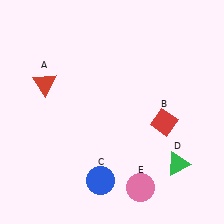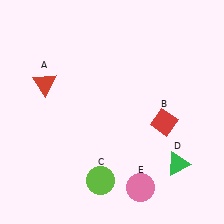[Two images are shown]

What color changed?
The circle (C) changed from blue in Image 1 to lime in Image 2.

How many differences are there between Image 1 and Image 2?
There is 1 difference between the two images.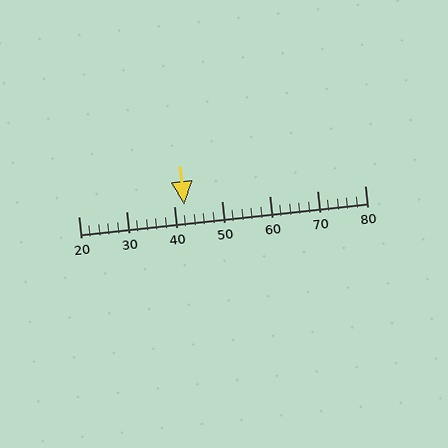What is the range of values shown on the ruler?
The ruler shows values from 20 to 80.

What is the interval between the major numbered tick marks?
The major tick marks are spaced 10 units apart.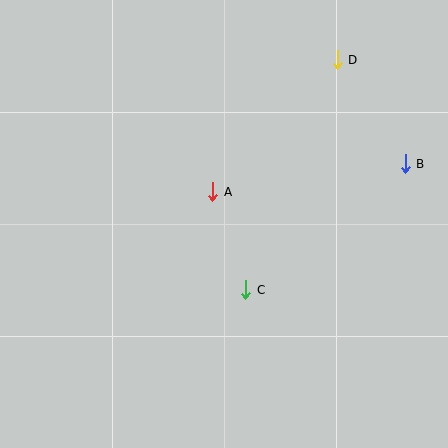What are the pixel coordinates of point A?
Point A is at (213, 192).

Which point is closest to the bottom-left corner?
Point C is closest to the bottom-left corner.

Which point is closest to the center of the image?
Point A at (213, 192) is closest to the center.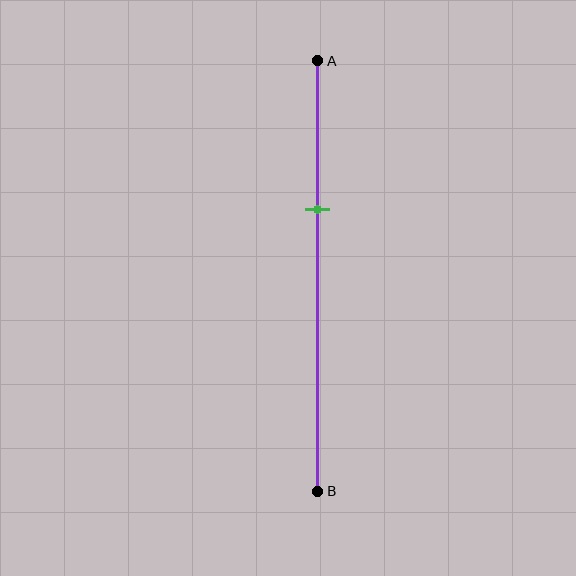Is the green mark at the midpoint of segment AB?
No, the mark is at about 35% from A, not at the 50% midpoint.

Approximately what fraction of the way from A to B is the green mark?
The green mark is approximately 35% of the way from A to B.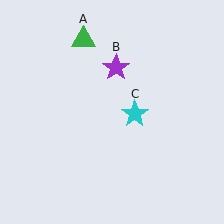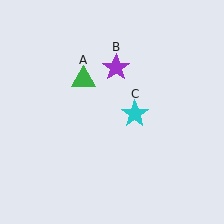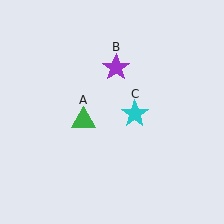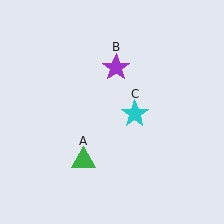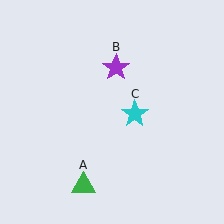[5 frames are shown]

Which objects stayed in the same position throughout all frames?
Purple star (object B) and cyan star (object C) remained stationary.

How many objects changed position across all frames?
1 object changed position: green triangle (object A).